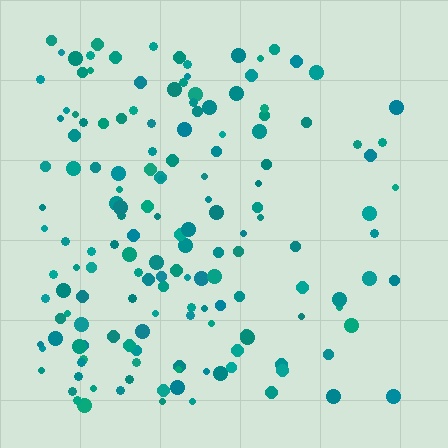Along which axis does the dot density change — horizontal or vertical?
Horizontal.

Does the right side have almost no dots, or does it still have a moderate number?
Still a moderate number, just noticeably fewer than the left.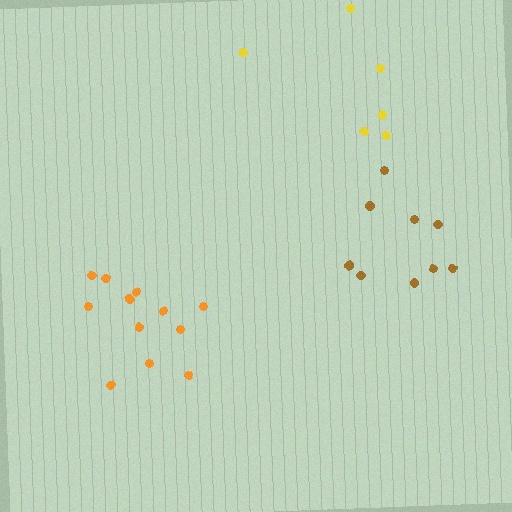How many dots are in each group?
Group 1: 9 dots, Group 2: 12 dots, Group 3: 6 dots (27 total).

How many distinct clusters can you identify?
There are 3 distinct clusters.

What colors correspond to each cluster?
The clusters are colored: brown, orange, yellow.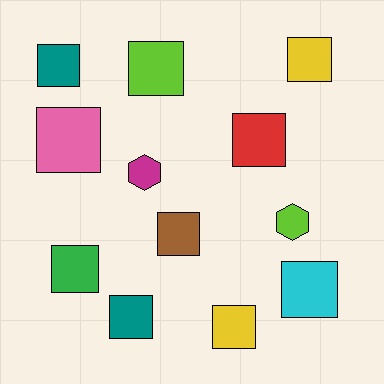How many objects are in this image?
There are 12 objects.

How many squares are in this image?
There are 10 squares.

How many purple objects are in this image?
There are no purple objects.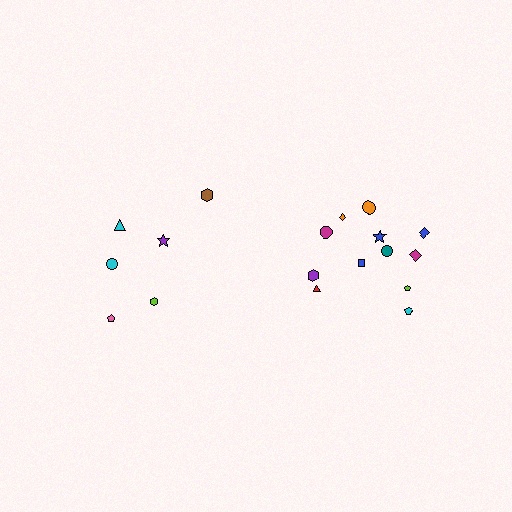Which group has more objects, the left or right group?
The right group.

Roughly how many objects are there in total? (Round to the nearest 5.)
Roughly 20 objects in total.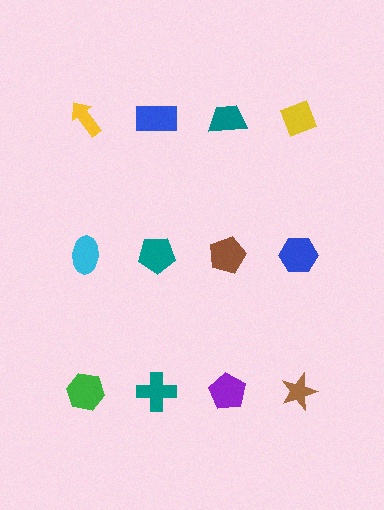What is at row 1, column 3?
A teal trapezoid.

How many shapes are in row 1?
4 shapes.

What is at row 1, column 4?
A yellow diamond.